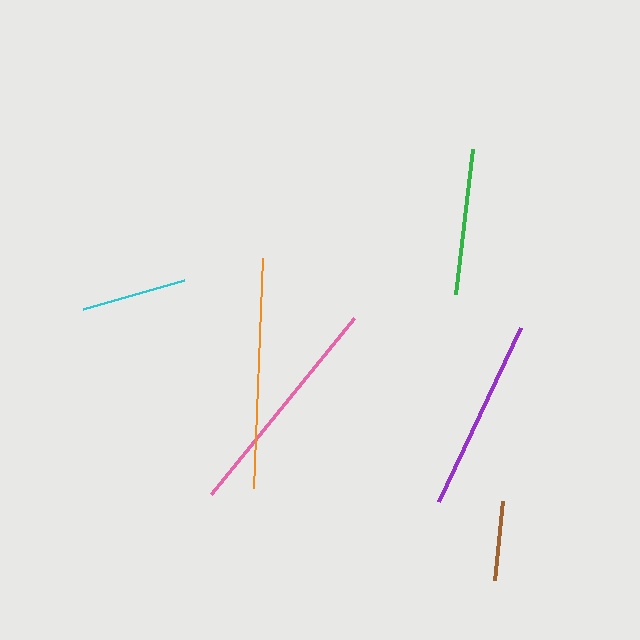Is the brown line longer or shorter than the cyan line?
The cyan line is longer than the brown line.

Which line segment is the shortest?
The brown line is the shortest at approximately 79 pixels.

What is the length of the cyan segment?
The cyan segment is approximately 104 pixels long.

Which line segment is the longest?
The orange line is the longest at approximately 230 pixels.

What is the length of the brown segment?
The brown segment is approximately 79 pixels long.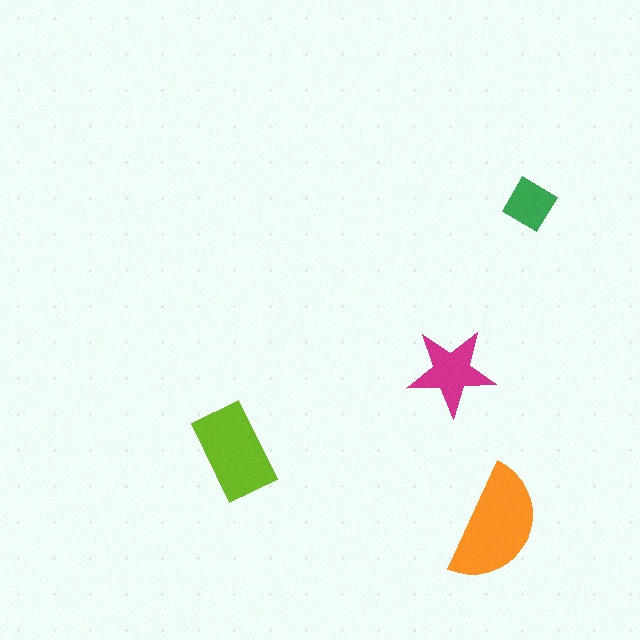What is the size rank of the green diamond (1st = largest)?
4th.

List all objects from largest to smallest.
The orange semicircle, the lime rectangle, the magenta star, the green diamond.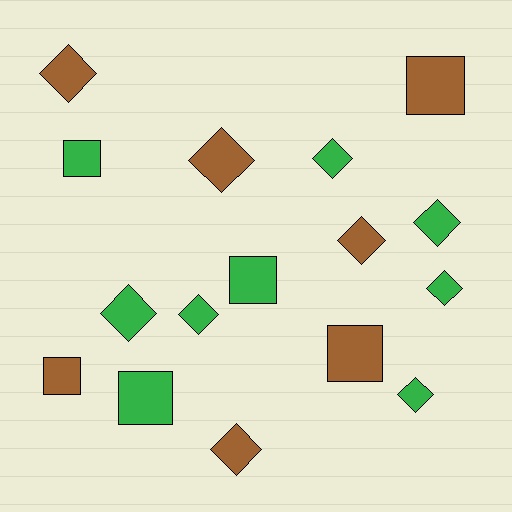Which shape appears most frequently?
Diamond, with 10 objects.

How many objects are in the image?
There are 16 objects.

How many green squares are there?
There are 3 green squares.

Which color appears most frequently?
Green, with 9 objects.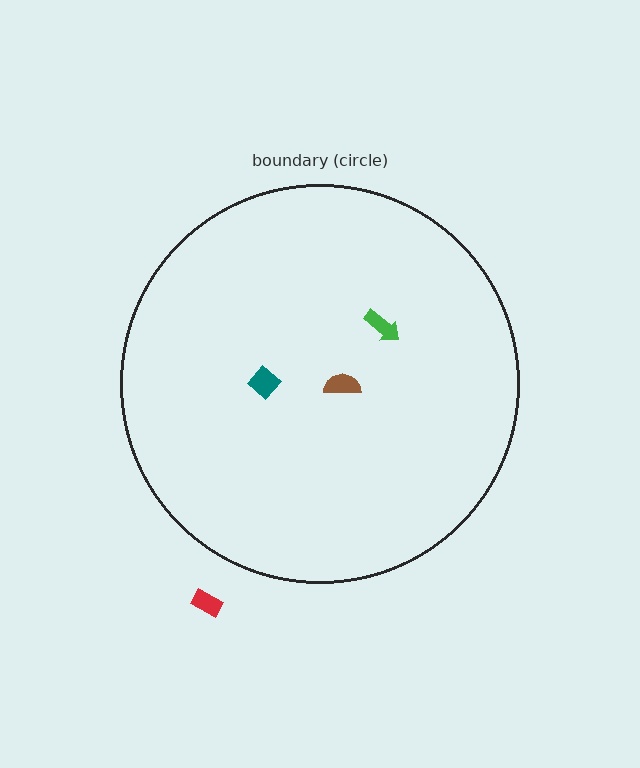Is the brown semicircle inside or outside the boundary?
Inside.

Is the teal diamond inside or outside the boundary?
Inside.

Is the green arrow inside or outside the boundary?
Inside.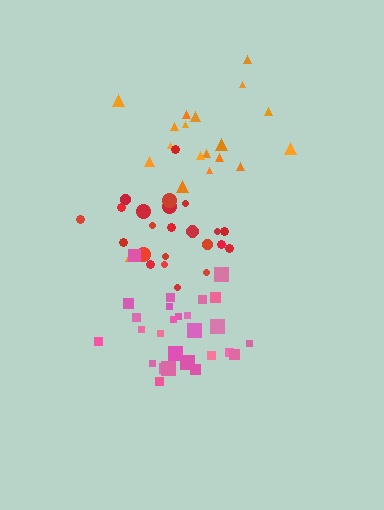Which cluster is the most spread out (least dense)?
Orange.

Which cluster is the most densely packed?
Pink.